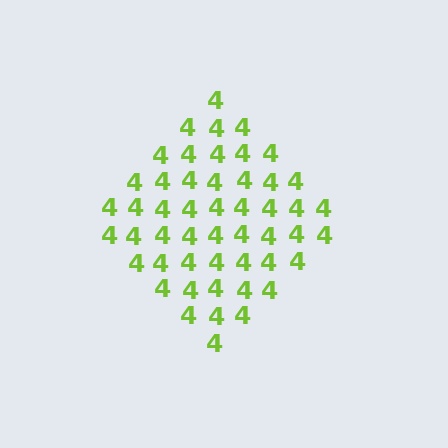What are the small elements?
The small elements are digit 4's.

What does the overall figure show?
The overall figure shows a diamond.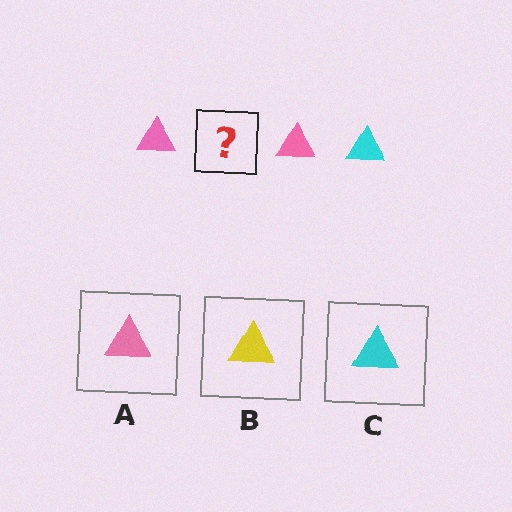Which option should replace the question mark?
Option C.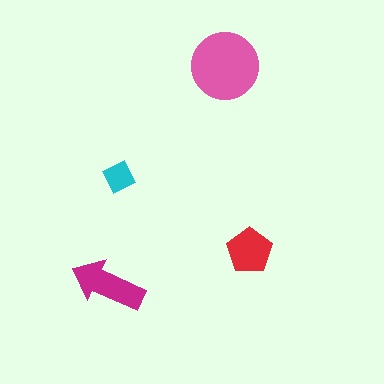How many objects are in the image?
There are 4 objects in the image.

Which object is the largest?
The pink circle.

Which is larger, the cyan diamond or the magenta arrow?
The magenta arrow.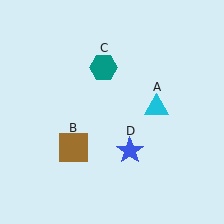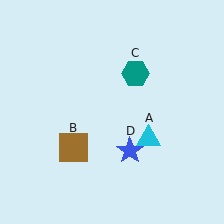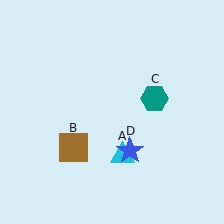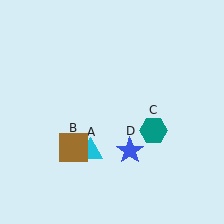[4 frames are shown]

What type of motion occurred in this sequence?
The cyan triangle (object A), teal hexagon (object C) rotated clockwise around the center of the scene.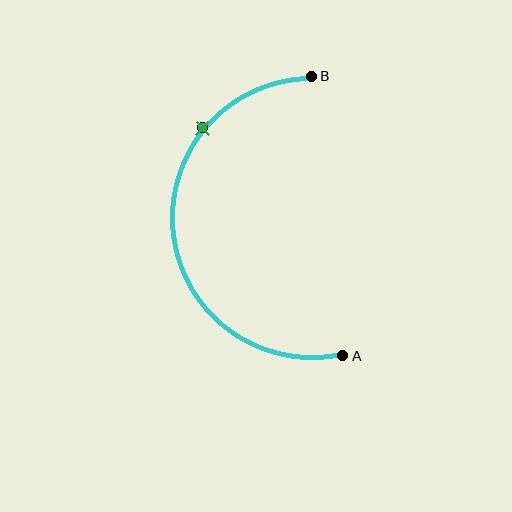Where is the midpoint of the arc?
The arc midpoint is the point on the curve farthest from the straight line joining A and B. It sits to the left of that line.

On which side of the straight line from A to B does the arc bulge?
The arc bulges to the left of the straight line connecting A and B.